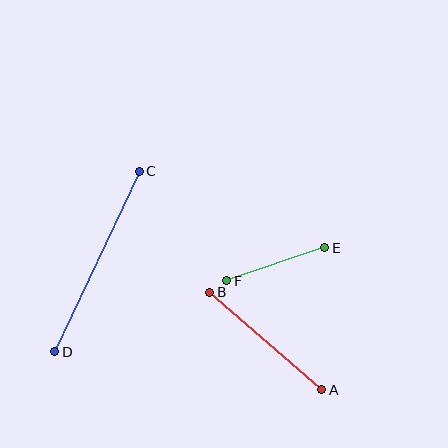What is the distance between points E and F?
The distance is approximately 104 pixels.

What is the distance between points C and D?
The distance is approximately 199 pixels.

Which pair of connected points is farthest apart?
Points C and D are farthest apart.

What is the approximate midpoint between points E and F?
The midpoint is at approximately (276, 264) pixels.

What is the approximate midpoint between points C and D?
The midpoint is at approximately (97, 261) pixels.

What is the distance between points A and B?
The distance is approximately 148 pixels.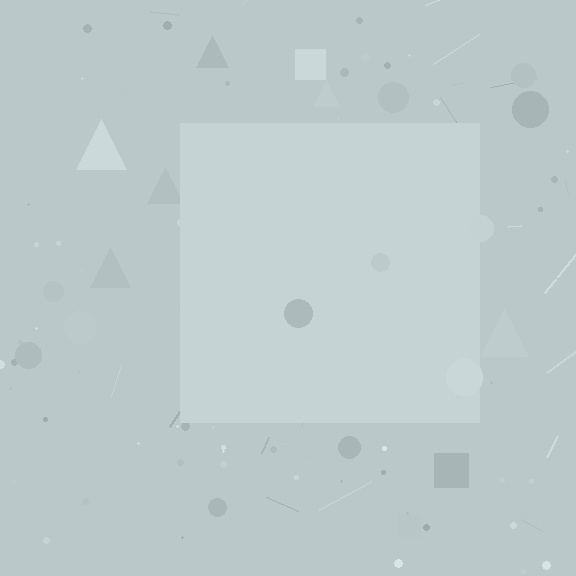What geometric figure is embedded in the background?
A square is embedded in the background.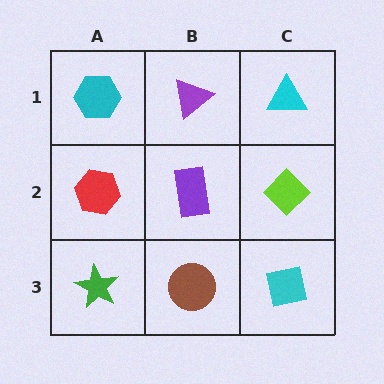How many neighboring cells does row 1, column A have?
2.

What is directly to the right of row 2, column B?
A lime diamond.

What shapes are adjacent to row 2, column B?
A purple triangle (row 1, column B), a brown circle (row 3, column B), a red hexagon (row 2, column A), a lime diamond (row 2, column C).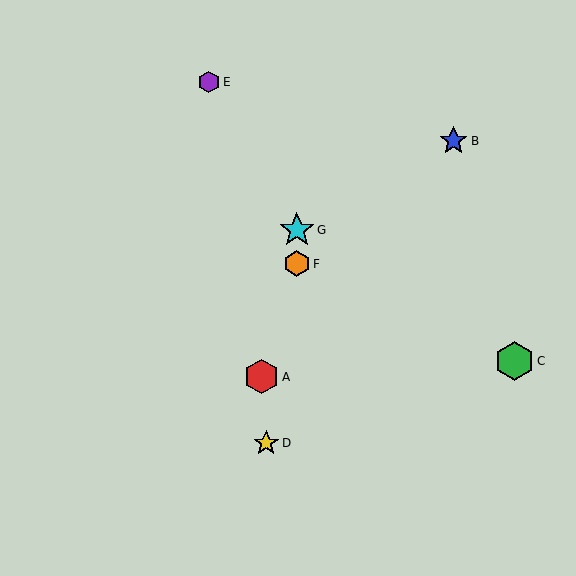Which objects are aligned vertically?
Objects F, G are aligned vertically.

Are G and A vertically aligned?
No, G is at x≈297 and A is at x≈262.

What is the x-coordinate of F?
Object F is at x≈297.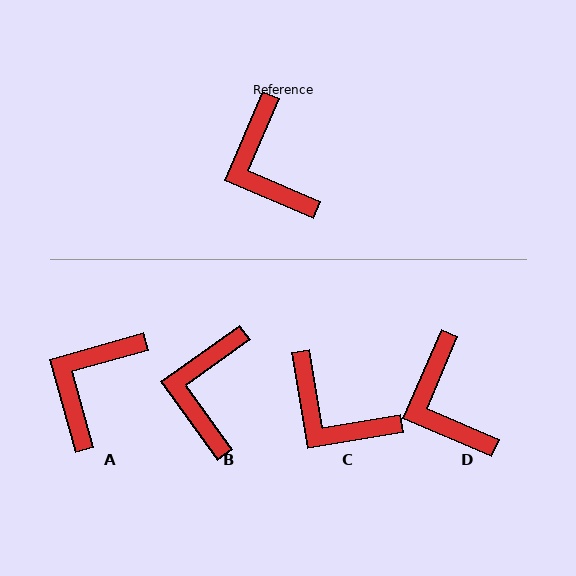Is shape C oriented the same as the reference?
No, it is off by about 33 degrees.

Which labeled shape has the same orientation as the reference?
D.